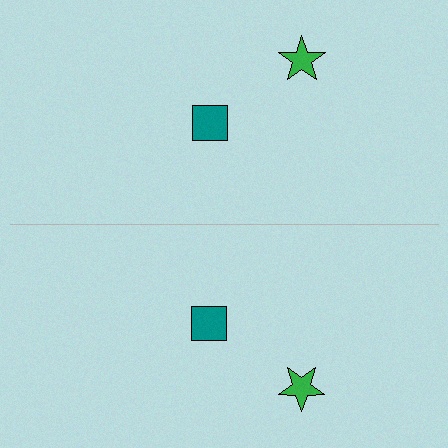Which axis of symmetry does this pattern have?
The pattern has a horizontal axis of symmetry running through the center of the image.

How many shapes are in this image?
There are 4 shapes in this image.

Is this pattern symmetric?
Yes, this pattern has bilateral (reflection) symmetry.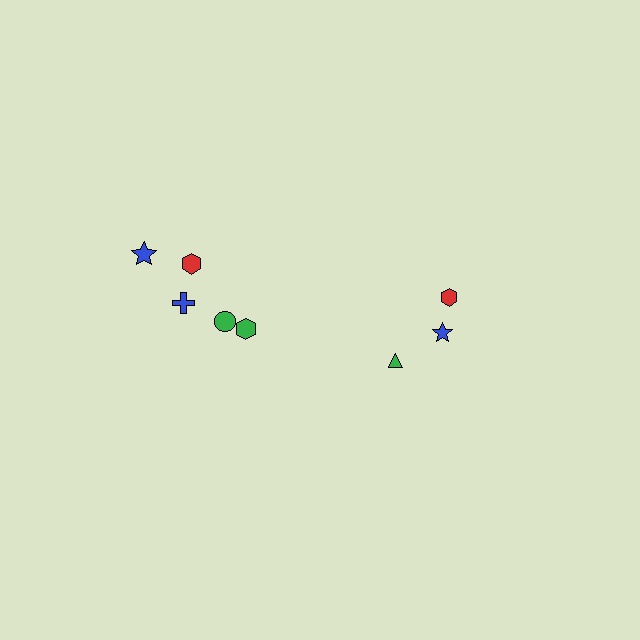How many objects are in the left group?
There are 5 objects.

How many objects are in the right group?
There are 3 objects.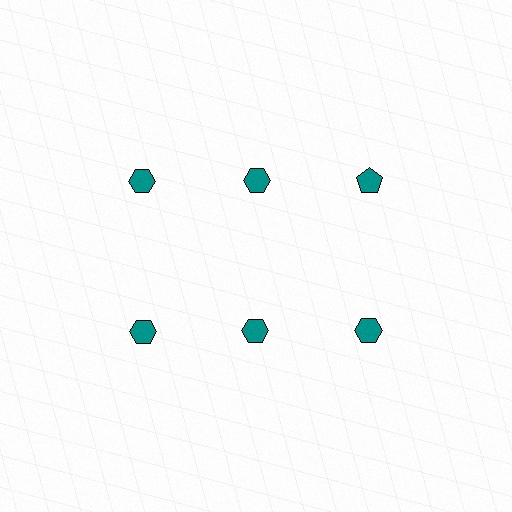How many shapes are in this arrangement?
There are 6 shapes arranged in a grid pattern.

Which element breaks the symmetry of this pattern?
The teal pentagon in the top row, center column breaks the symmetry. All other shapes are teal hexagons.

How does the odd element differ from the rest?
It has a different shape: pentagon instead of hexagon.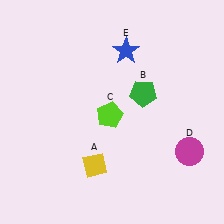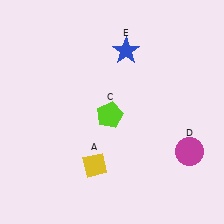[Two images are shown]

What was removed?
The green pentagon (B) was removed in Image 2.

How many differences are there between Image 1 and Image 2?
There is 1 difference between the two images.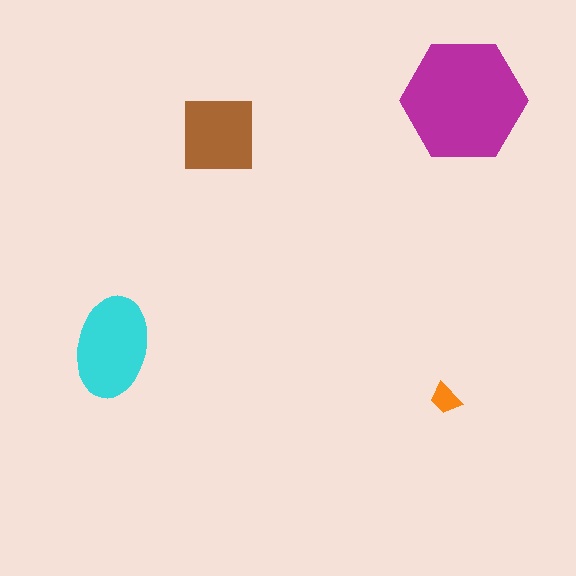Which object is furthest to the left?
The cyan ellipse is leftmost.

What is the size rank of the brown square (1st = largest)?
3rd.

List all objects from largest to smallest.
The magenta hexagon, the cyan ellipse, the brown square, the orange trapezoid.